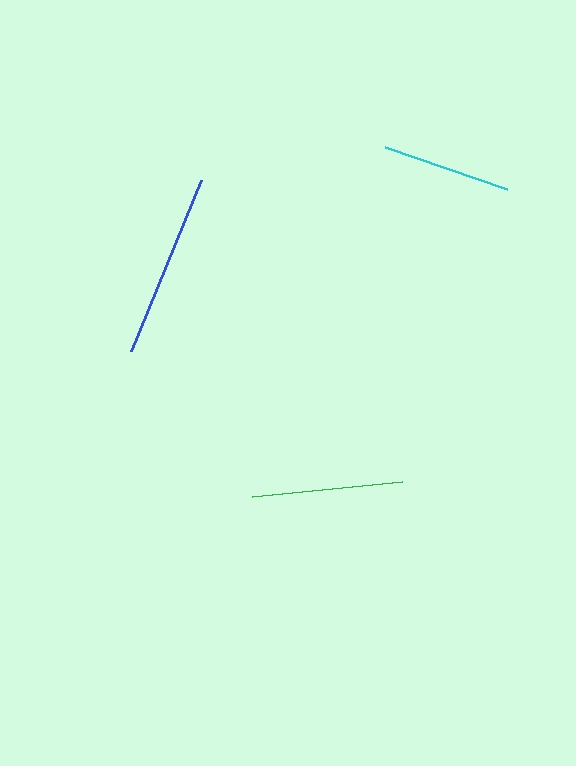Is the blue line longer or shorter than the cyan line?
The blue line is longer than the cyan line.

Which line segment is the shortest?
The cyan line is the shortest at approximately 129 pixels.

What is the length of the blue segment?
The blue segment is approximately 184 pixels long.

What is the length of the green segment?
The green segment is approximately 151 pixels long.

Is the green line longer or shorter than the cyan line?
The green line is longer than the cyan line.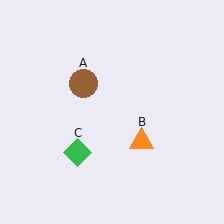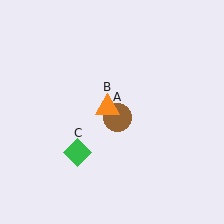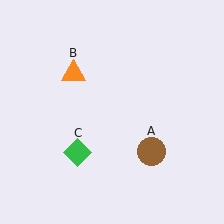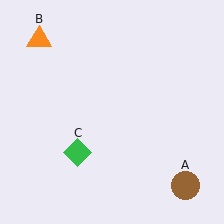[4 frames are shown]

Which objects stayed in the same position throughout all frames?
Green diamond (object C) remained stationary.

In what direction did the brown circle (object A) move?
The brown circle (object A) moved down and to the right.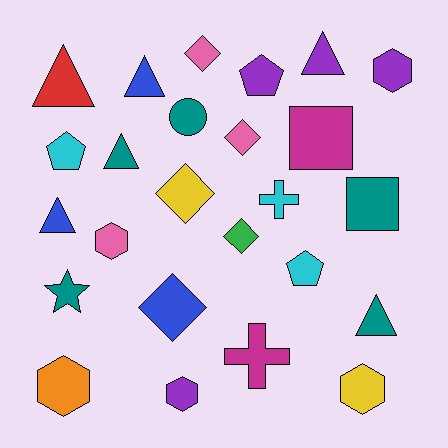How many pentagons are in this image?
There are 3 pentagons.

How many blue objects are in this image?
There are 3 blue objects.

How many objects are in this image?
There are 25 objects.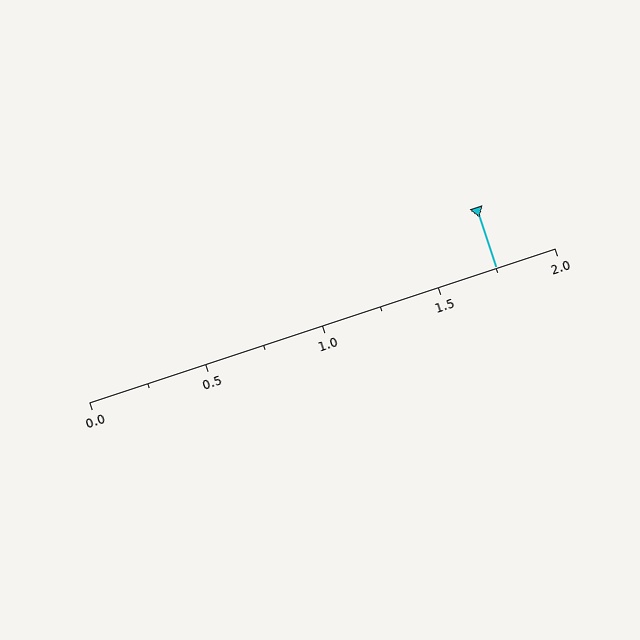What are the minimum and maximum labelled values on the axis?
The axis runs from 0.0 to 2.0.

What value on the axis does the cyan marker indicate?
The marker indicates approximately 1.75.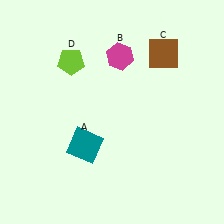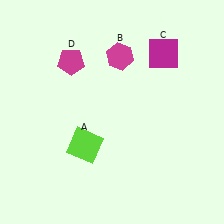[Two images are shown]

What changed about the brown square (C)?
In Image 1, C is brown. In Image 2, it changed to magenta.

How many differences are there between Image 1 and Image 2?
There are 3 differences between the two images.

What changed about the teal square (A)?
In Image 1, A is teal. In Image 2, it changed to lime.